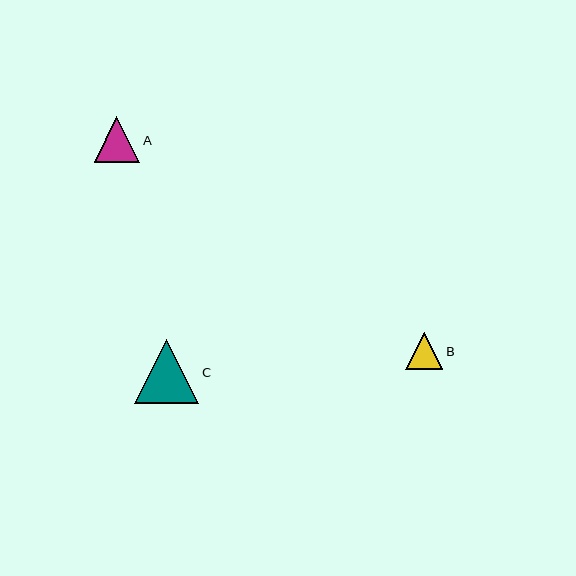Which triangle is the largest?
Triangle C is the largest with a size of approximately 64 pixels.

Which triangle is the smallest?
Triangle B is the smallest with a size of approximately 37 pixels.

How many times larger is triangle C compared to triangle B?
Triangle C is approximately 1.7 times the size of triangle B.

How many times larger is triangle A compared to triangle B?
Triangle A is approximately 1.2 times the size of triangle B.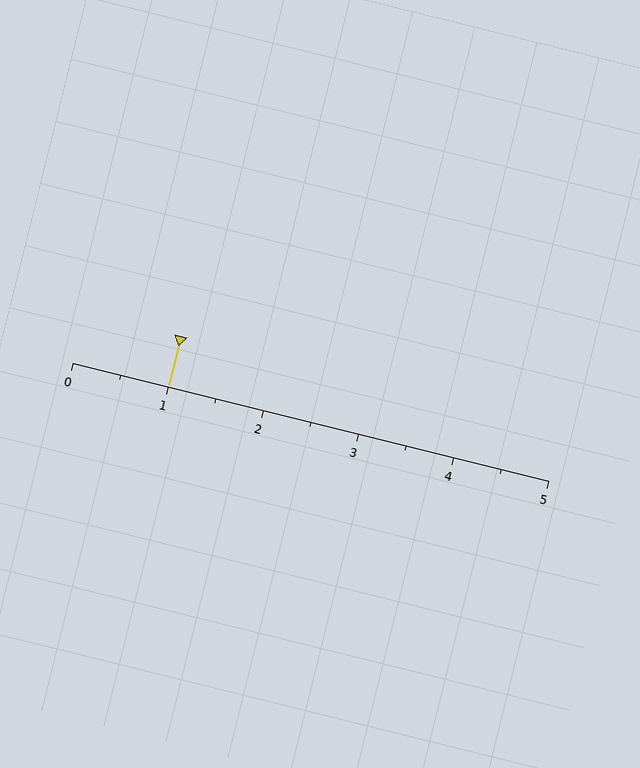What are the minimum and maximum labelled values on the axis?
The axis runs from 0 to 5.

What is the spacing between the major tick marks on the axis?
The major ticks are spaced 1 apart.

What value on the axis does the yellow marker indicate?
The marker indicates approximately 1.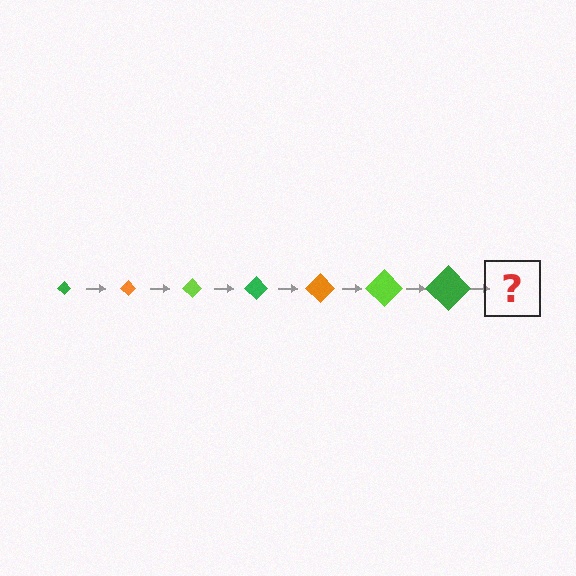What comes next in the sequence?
The next element should be an orange diamond, larger than the previous one.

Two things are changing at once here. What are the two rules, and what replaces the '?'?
The two rules are that the diamond grows larger each step and the color cycles through green, orange, and lime. The '?' should be an orange diamond, larger than the previous one.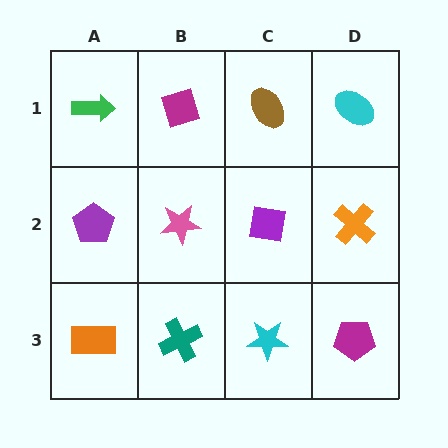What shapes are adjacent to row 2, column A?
A green arrow (row 1, column A), an orange rectangle (row 3, column A), a pink star (row 2, column B).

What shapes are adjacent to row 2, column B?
A magenta diamond (row 1, column B), a teal cross (row 3, column B), a purple pentagon (row 2, column A), a purple square (row 2, column C).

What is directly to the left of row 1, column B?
A green arrow.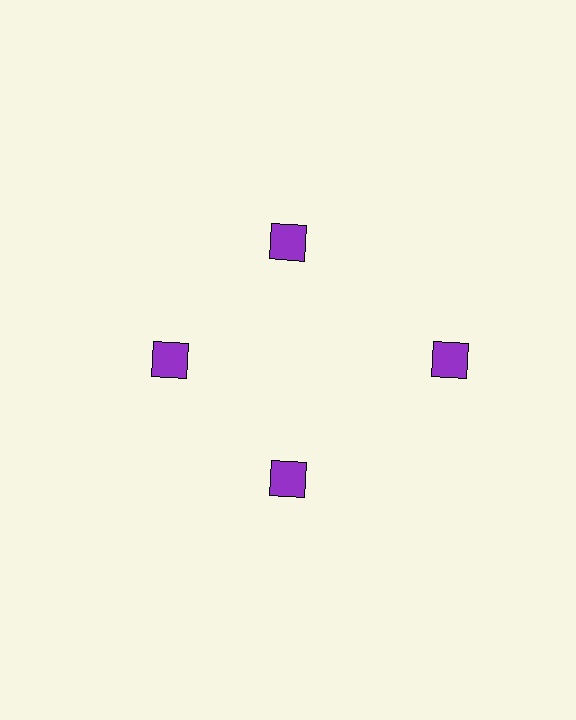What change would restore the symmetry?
The symmetry would be restored by moving it inward, back onto the ring so that all 4 squares sit at equal angles and equal distance from the center.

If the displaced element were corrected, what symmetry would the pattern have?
It would have 4-fold rotational symmetry — the pattern would map onto itself every 90 degrees.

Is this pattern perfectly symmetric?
No. The 4 purple squares are arranged in a ring, but one element near the 3 o'clock position is pushed outward from the center, breaking the 4-fold rotational symmetry.